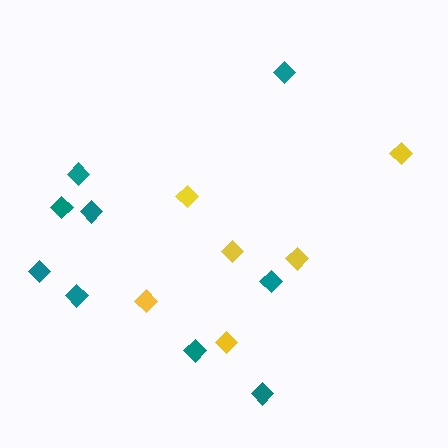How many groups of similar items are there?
There are 2 groups: one group of yellow diamonds (6) and one group of teal diamonds (9).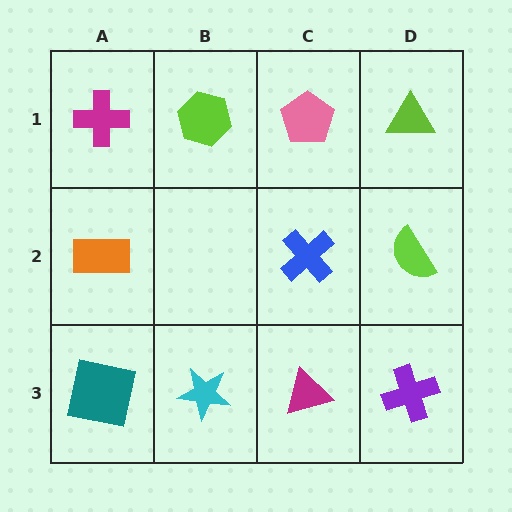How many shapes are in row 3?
4 shapes.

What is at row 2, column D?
A lime semicircle.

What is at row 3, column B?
A cyan star.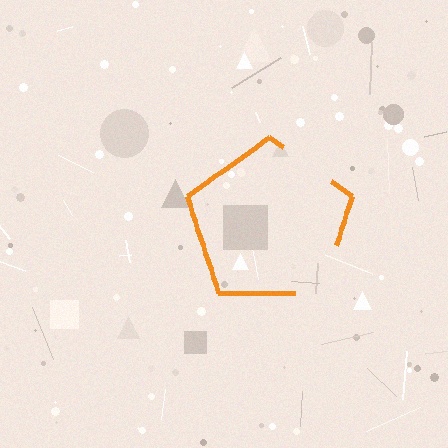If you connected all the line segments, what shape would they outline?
They would outline a pentagon.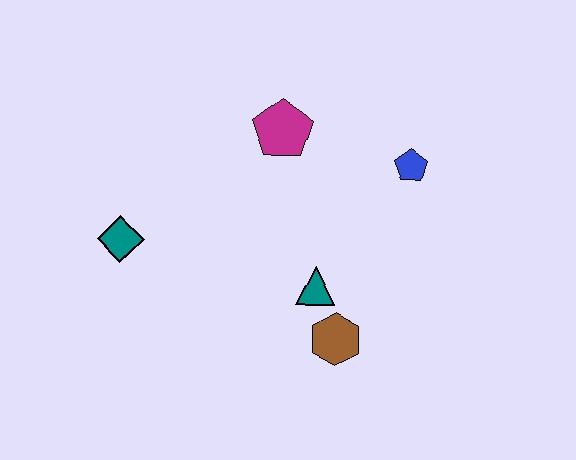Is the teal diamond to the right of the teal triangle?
No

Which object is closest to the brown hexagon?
The teal triangle is closest to the brown hexagon.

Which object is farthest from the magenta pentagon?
The brown hexagon is farthest from the magenta pentagon.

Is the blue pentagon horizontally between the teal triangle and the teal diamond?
No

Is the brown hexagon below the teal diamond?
Yes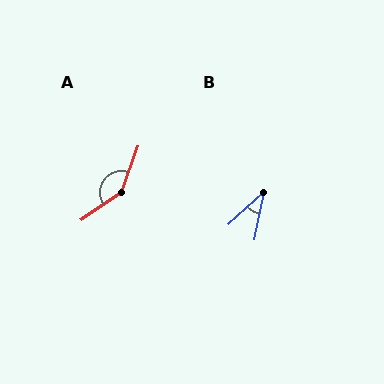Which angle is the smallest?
B, at approximately 36 degrees.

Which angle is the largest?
A, at approximately 143 degrees.